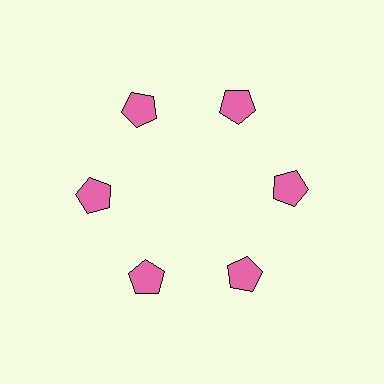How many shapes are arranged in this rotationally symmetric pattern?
There are 6 shapes, arranged in 6 groups of 1.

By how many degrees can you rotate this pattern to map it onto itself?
The pattern maps onto itself every 60 degrees of rotation.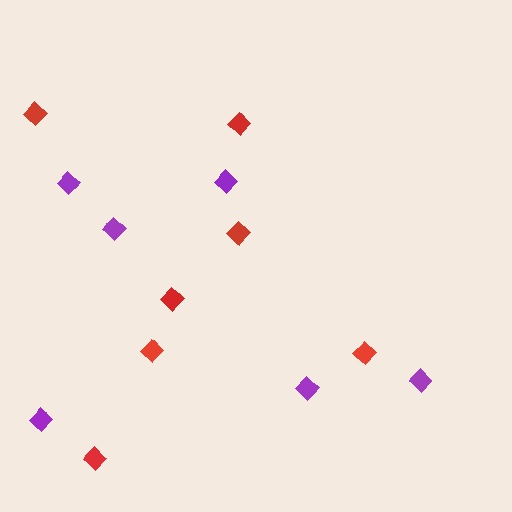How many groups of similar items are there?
There are 2 groups: one group of purple diamonds (6) and one group of red diamonds (7).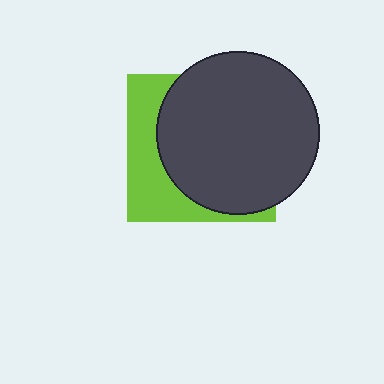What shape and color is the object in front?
The object in front is a dark gray circle.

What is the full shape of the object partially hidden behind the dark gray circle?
The partially hidden object is a lime square.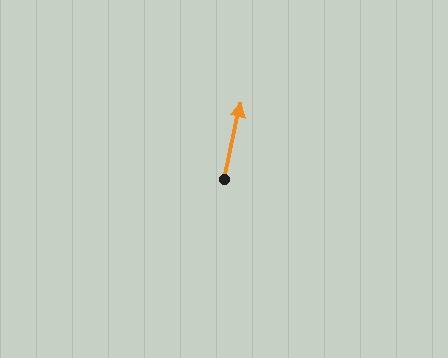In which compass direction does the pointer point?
North.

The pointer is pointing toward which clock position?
Roughly 12 o'clock.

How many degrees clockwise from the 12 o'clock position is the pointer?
Approximately 12 degrees.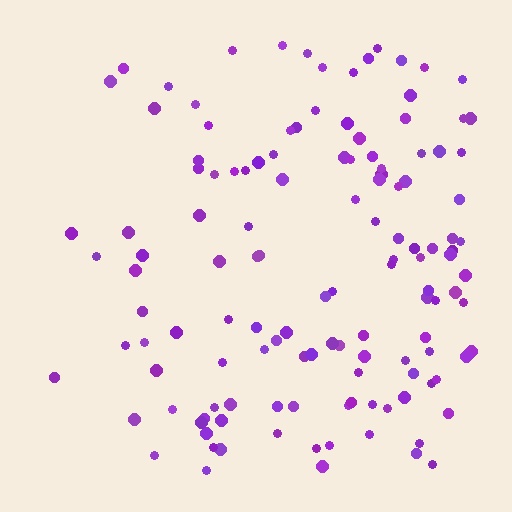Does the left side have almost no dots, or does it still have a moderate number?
Still a moderate number, just noticeably fewer than the right.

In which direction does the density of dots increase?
From left to right, with the right side densest.